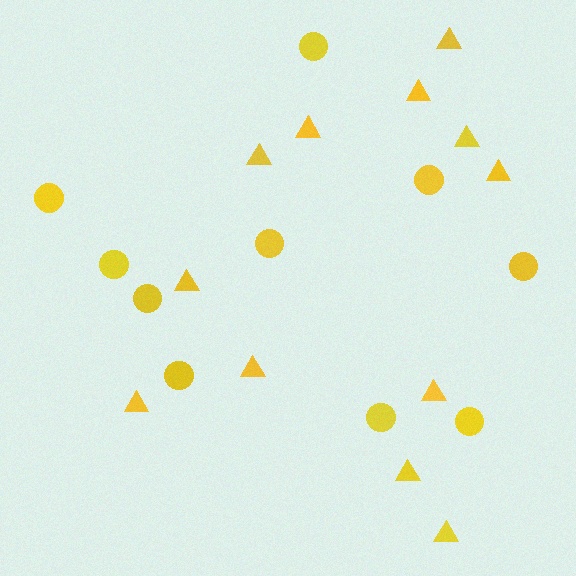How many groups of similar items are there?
There are 2 groups: one group of circles (10) and one group of triangles (12).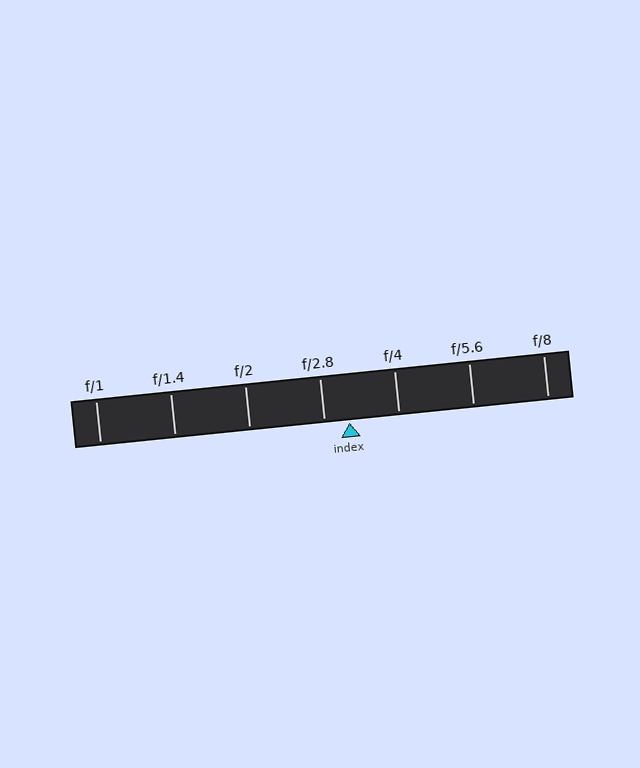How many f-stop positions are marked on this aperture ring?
There are 7 f-stop positions marked.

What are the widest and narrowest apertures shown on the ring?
The widest aperture shown is f/1 and the narrowest is f/8.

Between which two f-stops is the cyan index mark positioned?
The index mark is between f/2.8 and f/4.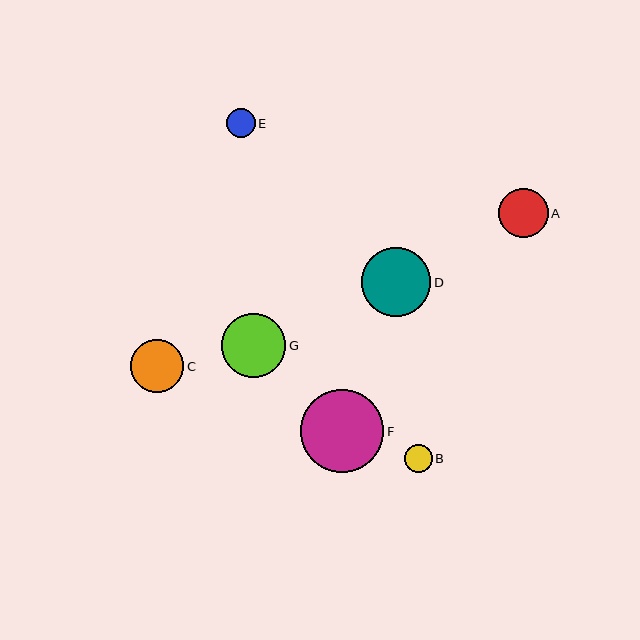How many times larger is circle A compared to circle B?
Circle A is approximately 1.8 times the size of circle B.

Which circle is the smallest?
Circle B is the smallest with a size of approximately 28 pixels.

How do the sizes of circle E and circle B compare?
Circle E and circle B are approximately the same size.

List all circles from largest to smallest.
From largest to smallest: F, D, G, C, A, E, B.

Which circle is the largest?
Circle F is the largest with a size of approximately 83 pixels.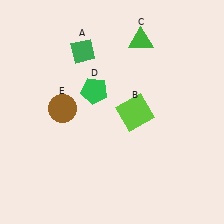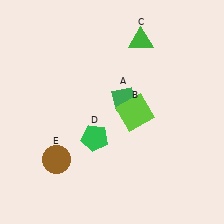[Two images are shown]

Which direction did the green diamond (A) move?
The green diamond (A) moved down.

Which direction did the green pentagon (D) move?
The green pentagon (D) moved down.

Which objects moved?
The objects that moved are: the green diamond (A), the green pentagon (D), the brown circle (E).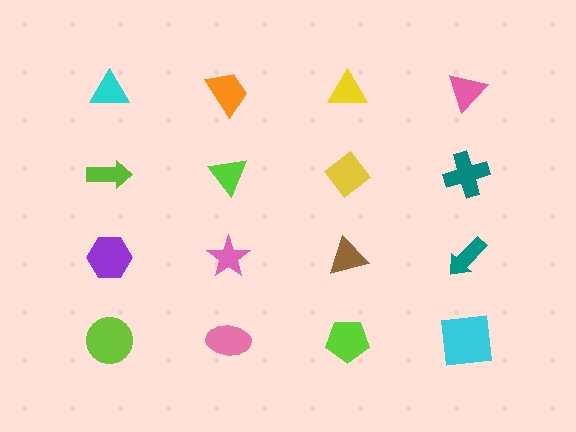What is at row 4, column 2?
A pink ellipse.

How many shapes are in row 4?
4 shapes.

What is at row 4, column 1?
A lime circle.